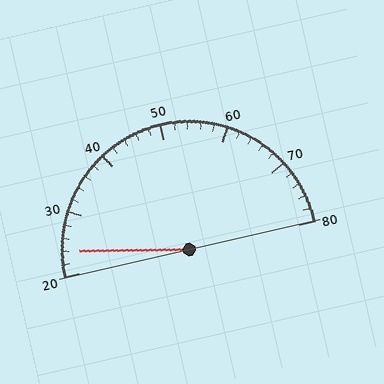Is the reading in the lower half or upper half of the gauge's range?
The reading is in the lower half of the range (20 to 80).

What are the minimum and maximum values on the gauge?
The gauge ranges from 20 to 80.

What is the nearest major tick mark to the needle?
The nearest major tick mark is 20.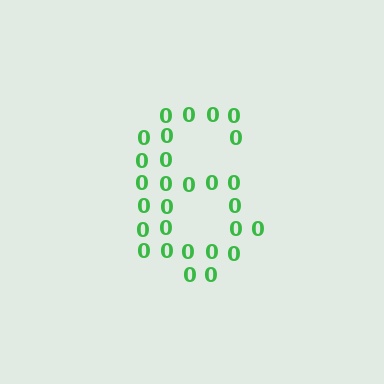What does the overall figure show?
The overall figure shows the digit 6.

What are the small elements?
The small elements are digit 0's.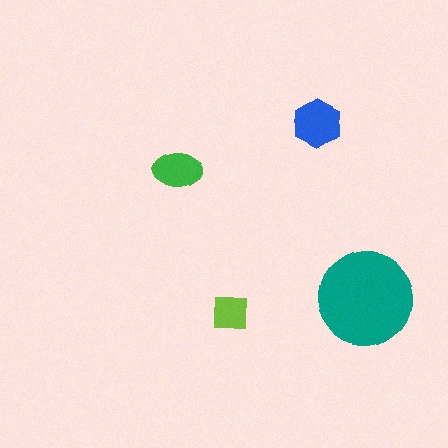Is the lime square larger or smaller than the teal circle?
Smaller.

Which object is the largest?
The teal circle.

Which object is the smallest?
The lime square.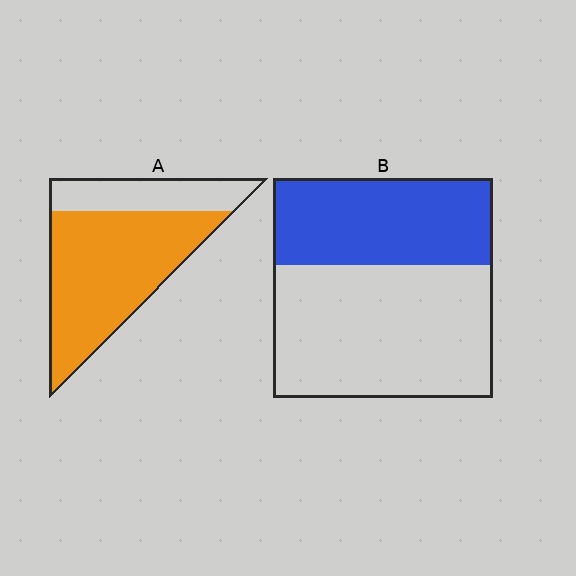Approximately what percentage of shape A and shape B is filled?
A is approximately 70% and B is approximately 40%.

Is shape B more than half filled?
No.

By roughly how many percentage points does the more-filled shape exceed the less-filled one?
By roughly 35 percentage points (A over B).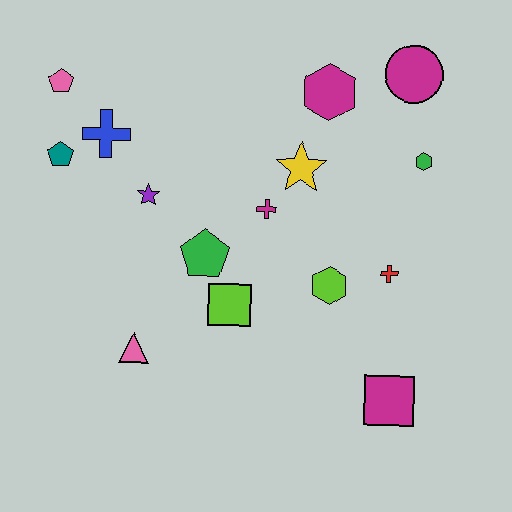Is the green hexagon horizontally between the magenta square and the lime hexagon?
No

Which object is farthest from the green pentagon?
The magenta circle is farthest from the green pentagon.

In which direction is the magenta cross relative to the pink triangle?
The magenta cross is above the pink triangle.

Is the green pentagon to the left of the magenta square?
Yes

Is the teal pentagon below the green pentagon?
No